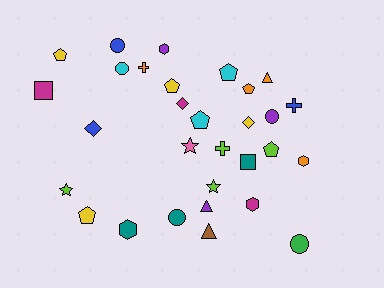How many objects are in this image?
There are 30 objects.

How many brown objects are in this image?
There is 1 brown object.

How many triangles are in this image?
There are 3 triangles.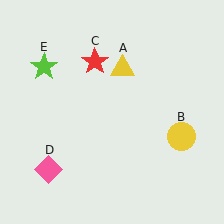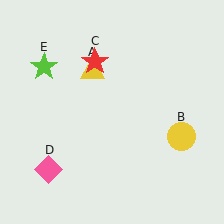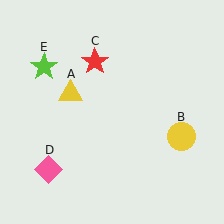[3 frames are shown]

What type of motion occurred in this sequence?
The yellow triangle (object A) rotated counterclockwise around the center of the scene.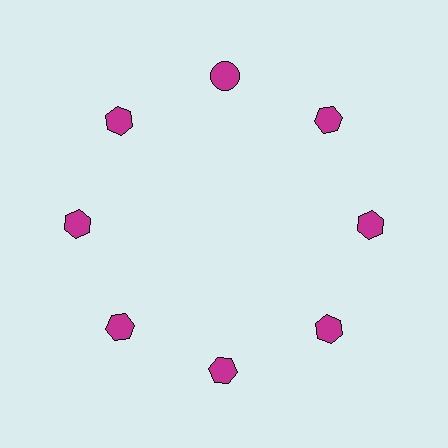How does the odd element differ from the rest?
It has a different shape: circle instead of hexagon.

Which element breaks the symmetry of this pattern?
The magenta circle at roughly the 12 o'clock position breaks the symmetry. All other shapes are magenta hexagons.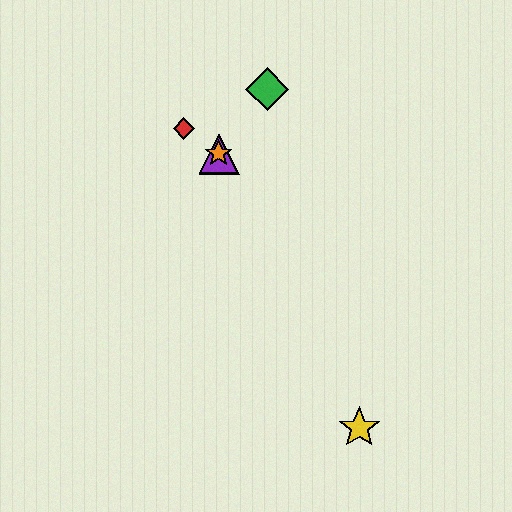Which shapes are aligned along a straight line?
The red diamond, the blue triangle, the purple triangle, the orange star are aligned along a straight line.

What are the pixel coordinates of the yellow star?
The yellow star is at (359, 428).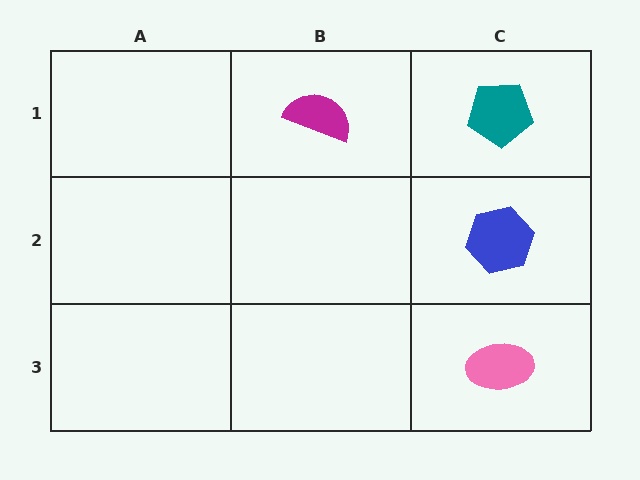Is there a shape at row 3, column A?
No, that cell is empty.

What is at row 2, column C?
A blue hexagon.